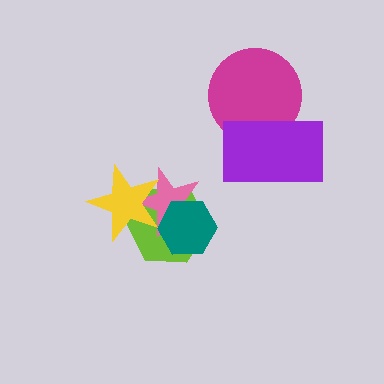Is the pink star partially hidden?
Yes, it is partially covered by another shape.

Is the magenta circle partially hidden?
Yes, it is partially covered by another shape.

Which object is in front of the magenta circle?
The purple rectangle is in front of the magenta circle.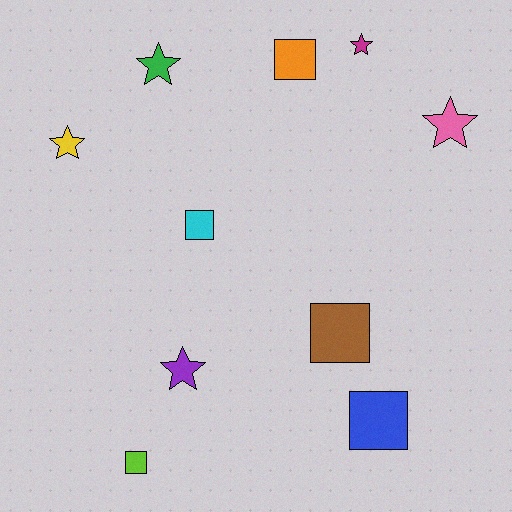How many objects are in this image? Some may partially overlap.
There are 10 objects.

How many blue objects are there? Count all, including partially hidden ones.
There is 1 blue object.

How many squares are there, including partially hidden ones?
There are 5 squares.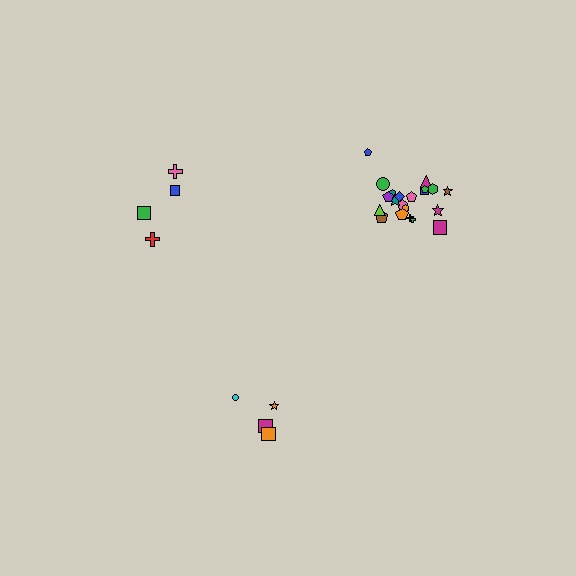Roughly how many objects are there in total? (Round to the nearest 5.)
Roughly 30 objects in total.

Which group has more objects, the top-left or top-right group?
The top-right group.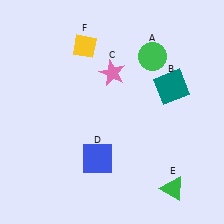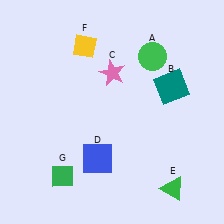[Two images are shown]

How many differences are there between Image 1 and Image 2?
There is 1 difference between the two images.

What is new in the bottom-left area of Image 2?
A green diamond (G) was added in the bottom-left area of Image 2.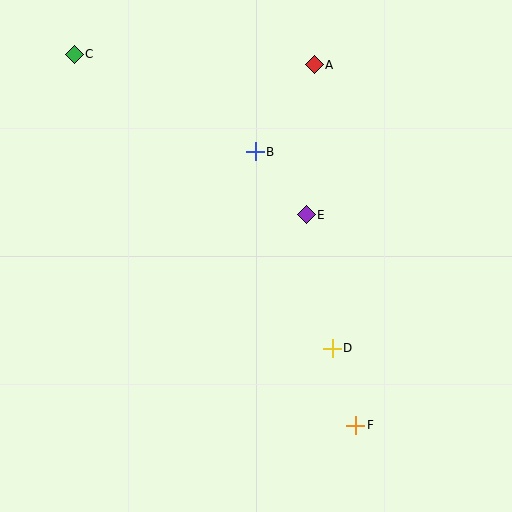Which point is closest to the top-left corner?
Point C is closest to the top-left corner.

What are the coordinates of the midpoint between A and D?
The midpoint between A and D is at (323, 206).